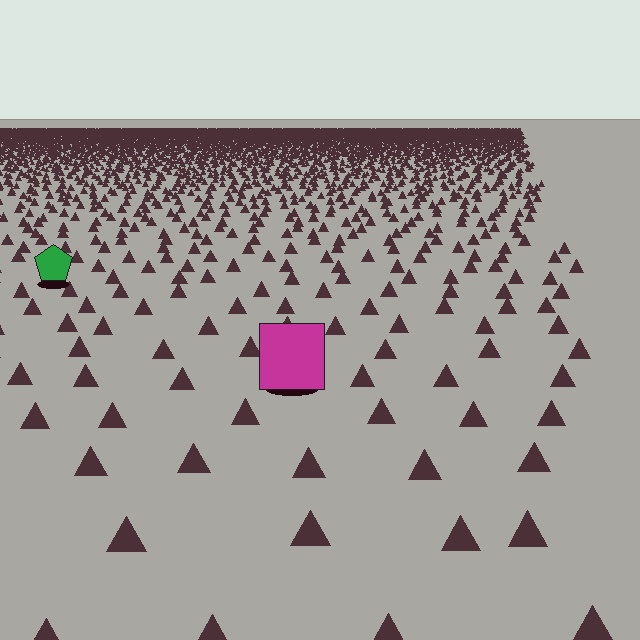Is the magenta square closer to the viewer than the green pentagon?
Yes. The magenta square is closer — you can tell from the texture gradient: the ground texture is coarser near it.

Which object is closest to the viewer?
The magenta square is closest. The texture marks near it are larger and more spread out.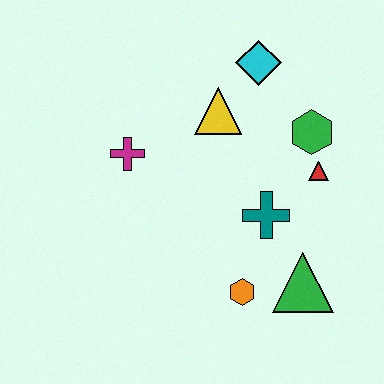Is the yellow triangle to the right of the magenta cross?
Yes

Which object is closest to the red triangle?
The green hexagon is closest to the red triangle.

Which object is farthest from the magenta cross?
The green triangle is farthest from the magenta cross.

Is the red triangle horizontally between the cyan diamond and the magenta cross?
No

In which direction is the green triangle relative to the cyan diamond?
The green triangle is below the cyan diamond.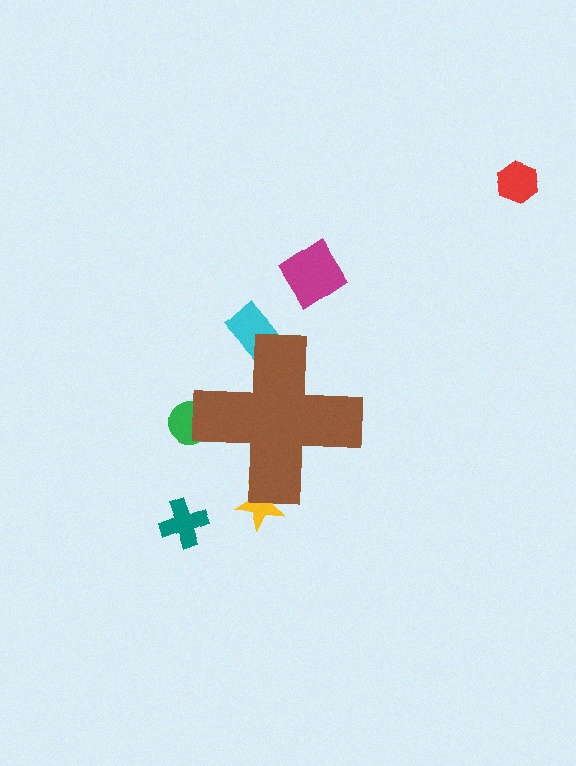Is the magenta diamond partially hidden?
No, the magenta diamond is fully visible.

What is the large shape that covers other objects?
A brown cross.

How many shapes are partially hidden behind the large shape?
3 shapes are partially hidden.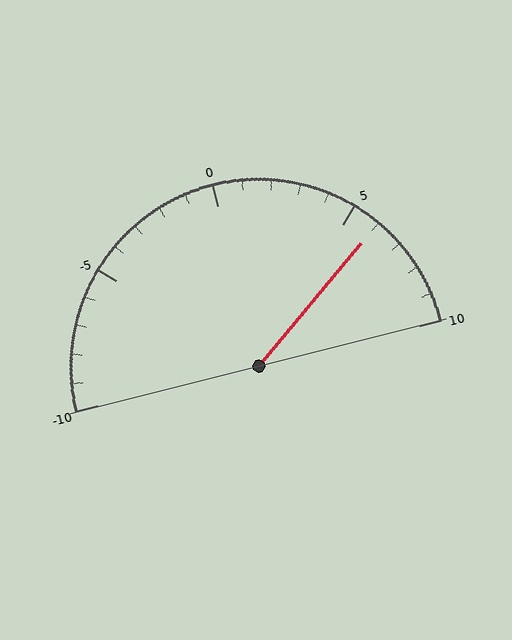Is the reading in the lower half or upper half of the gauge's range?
The reading is in the upper half of the range (-10 to 10).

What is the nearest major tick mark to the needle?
The nearest major tick mark is 5.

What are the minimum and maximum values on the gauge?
The gauge ranges from -10 to 10.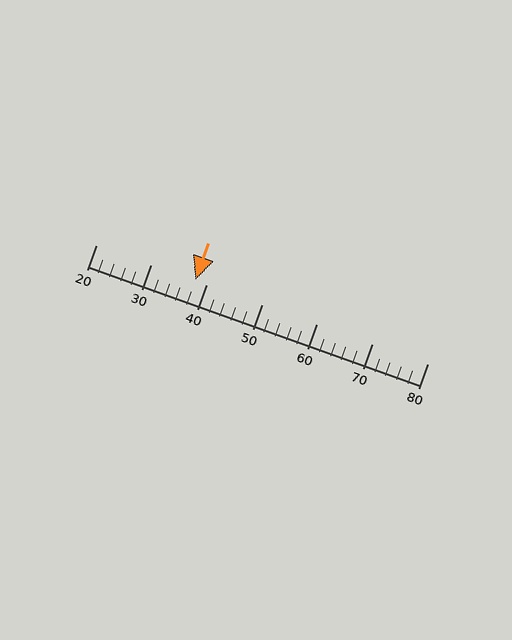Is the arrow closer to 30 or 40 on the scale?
The arrow is closer to 40.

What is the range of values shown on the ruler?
The ruler shows values from 20 to 80.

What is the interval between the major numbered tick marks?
The major tick marks are spaced 10 units apart.